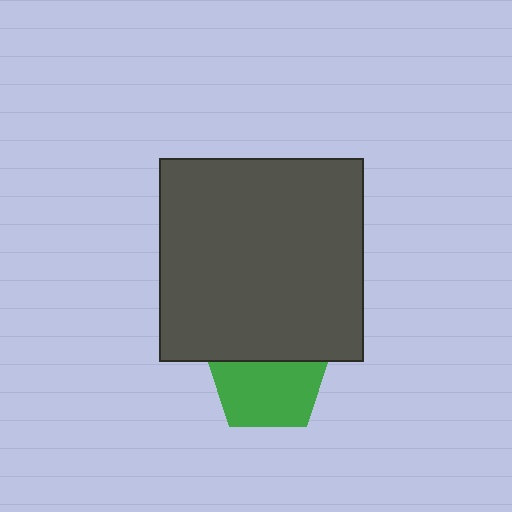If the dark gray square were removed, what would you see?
You would see the complete green pentagon.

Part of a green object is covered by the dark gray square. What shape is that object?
It is a pentagon.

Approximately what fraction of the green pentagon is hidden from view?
Roughly 37% of the green pentagon is hidden behind the dark gray square.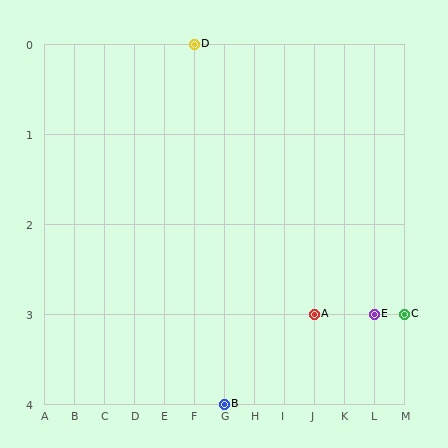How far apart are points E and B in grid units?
Points E and B are 5 columns and 1 row apart (about 5.1 grid units diagonally).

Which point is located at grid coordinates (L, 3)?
Point E is at (L, 3).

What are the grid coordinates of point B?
Point B is at grid coordinates (G, 4).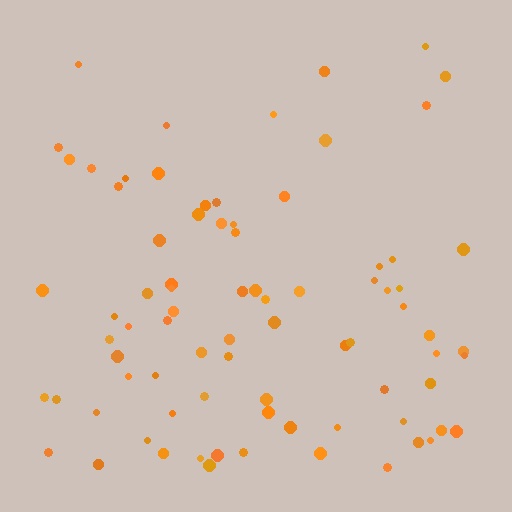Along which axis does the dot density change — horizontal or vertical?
Vertical.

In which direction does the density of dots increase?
From top to bottom, with the bottom side densest.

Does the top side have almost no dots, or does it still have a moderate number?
Still a moderate number, just noticeably fewer than the bottom.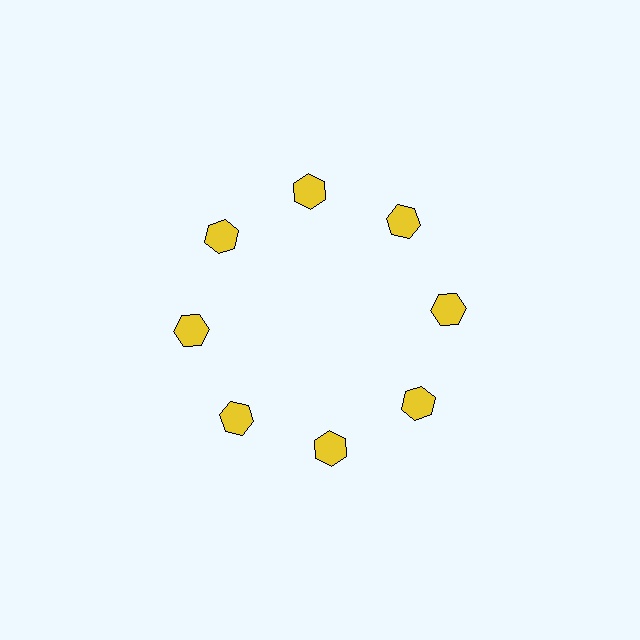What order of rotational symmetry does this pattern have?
This pattern has 8-fold rotational symmetry.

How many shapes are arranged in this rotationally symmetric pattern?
There are 8 shapes, arranged in 8 groups of 1.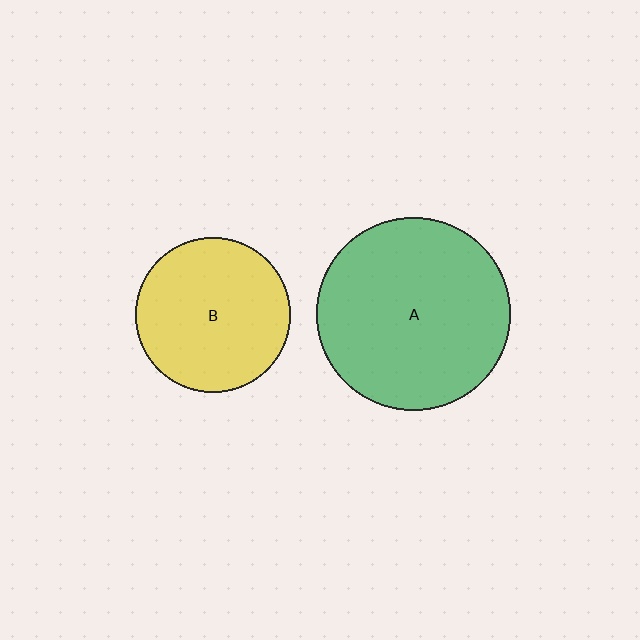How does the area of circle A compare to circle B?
Approximately 1.5 times.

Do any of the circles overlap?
No, none of the circles overlap.